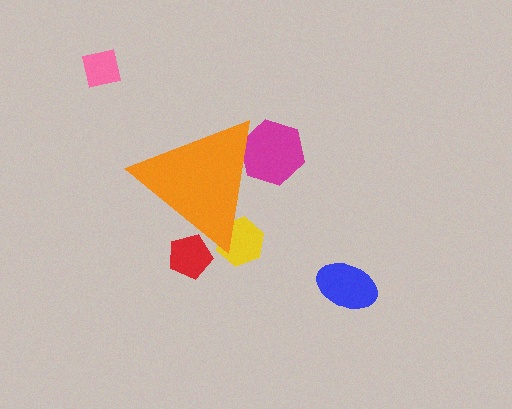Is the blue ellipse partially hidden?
No, the blue ellipse is fully visible.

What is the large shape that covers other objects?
An orange triangle.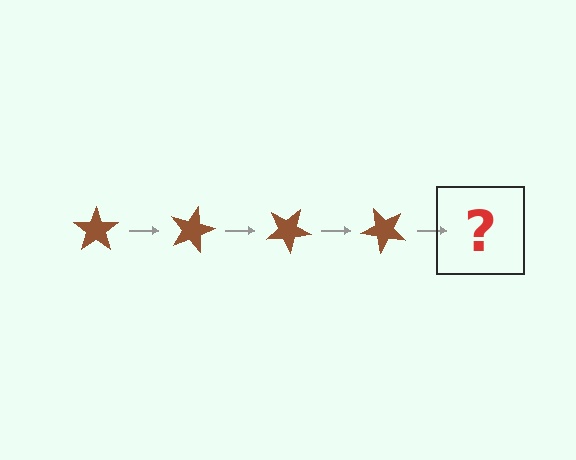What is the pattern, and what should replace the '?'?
The pattern is that the star rotates 15 degrees each step. The '?' should be a brown star rotated 60 degrees.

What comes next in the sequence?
The next element should be a brown star rotated 60 degrees.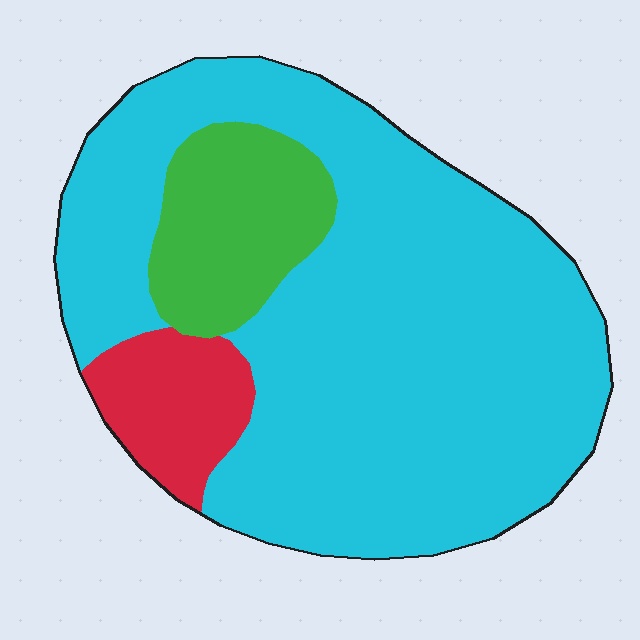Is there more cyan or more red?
Cyan.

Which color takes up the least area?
Red, at roughly 10%.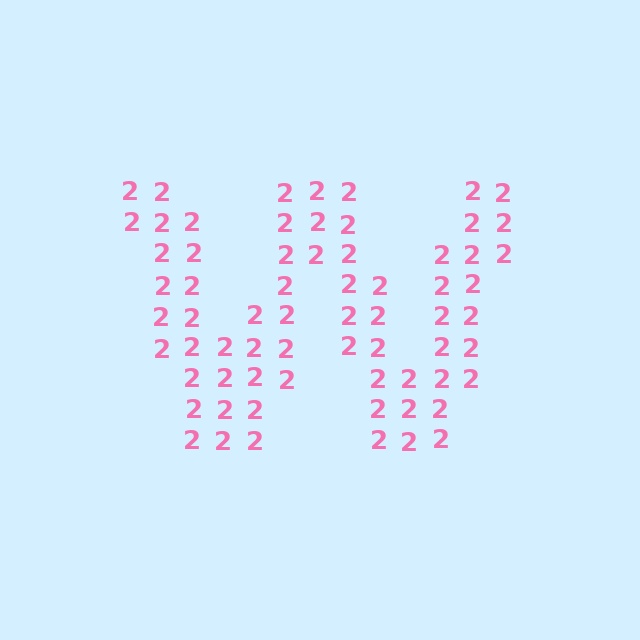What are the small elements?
The small elements are digit 2's.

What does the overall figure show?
The overall figure shows the letter W.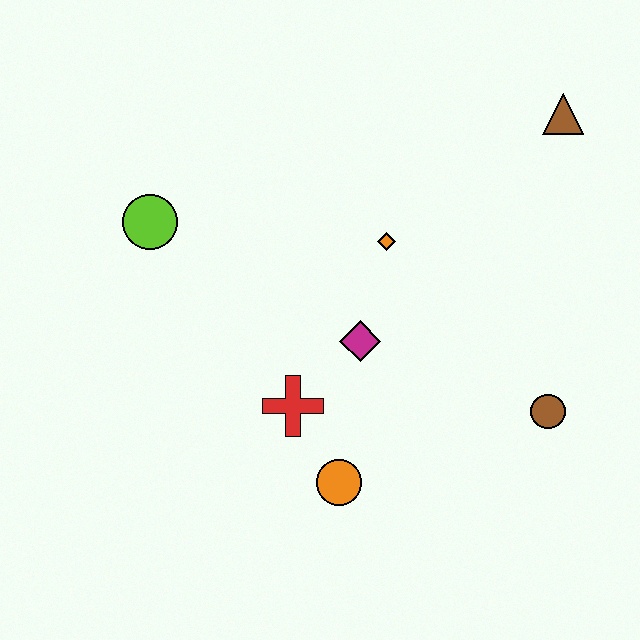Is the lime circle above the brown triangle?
No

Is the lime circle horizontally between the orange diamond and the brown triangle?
No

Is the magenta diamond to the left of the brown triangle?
Yes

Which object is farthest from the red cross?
The brown triangle is farthest from the red cross.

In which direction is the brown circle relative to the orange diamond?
The brown circle is below the orange diamond.